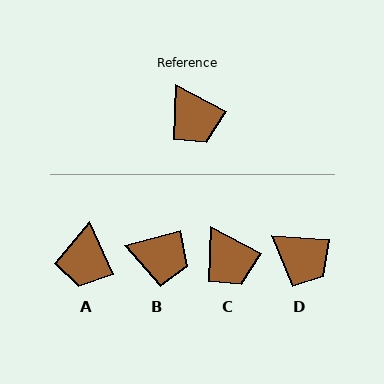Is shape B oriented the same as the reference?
No, it is off by about 43 degrees.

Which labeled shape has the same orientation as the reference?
C.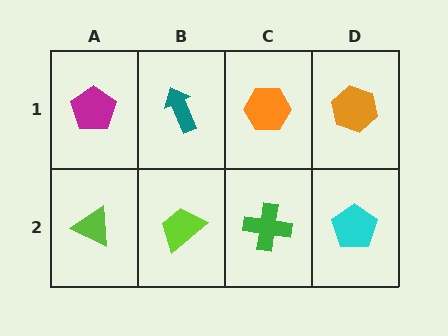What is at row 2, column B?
A lime trapezoid.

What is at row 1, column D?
An orange hexagon.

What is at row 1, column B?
A teal arrow.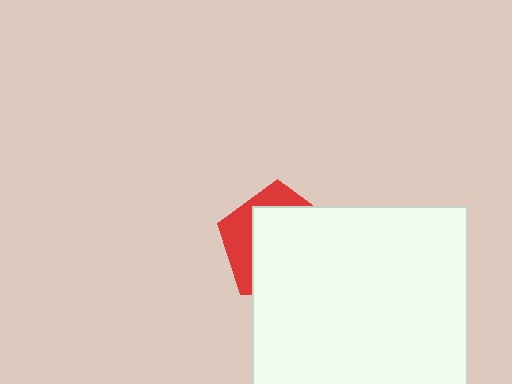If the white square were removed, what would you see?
You would see the complete red pentagon.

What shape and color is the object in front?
The object in front is a white square.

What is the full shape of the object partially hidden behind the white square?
The partially hidden object is a red pentagon.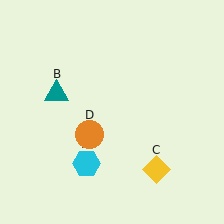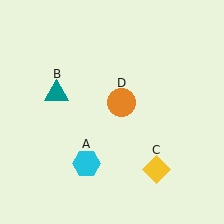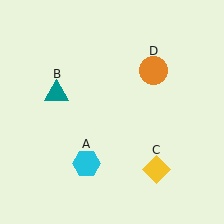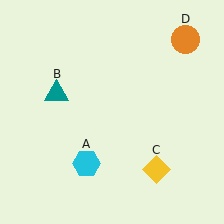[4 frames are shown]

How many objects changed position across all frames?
1 object changed position: orange circle (object D).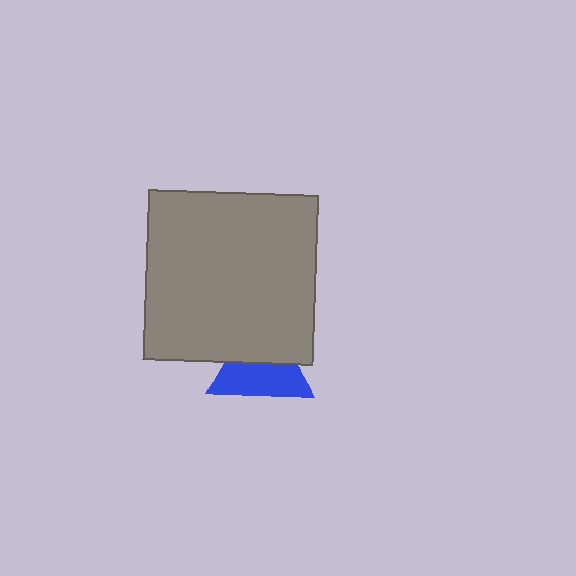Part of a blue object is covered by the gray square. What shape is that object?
It is a triangle.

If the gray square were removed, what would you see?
You would see the complete blue triangle.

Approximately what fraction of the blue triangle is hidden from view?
Roughly 45% of the blue triangle is hidden behind the gray square.